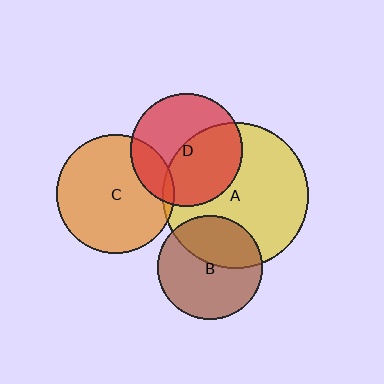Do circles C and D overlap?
Yes.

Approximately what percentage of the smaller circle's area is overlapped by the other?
Approximately 20%.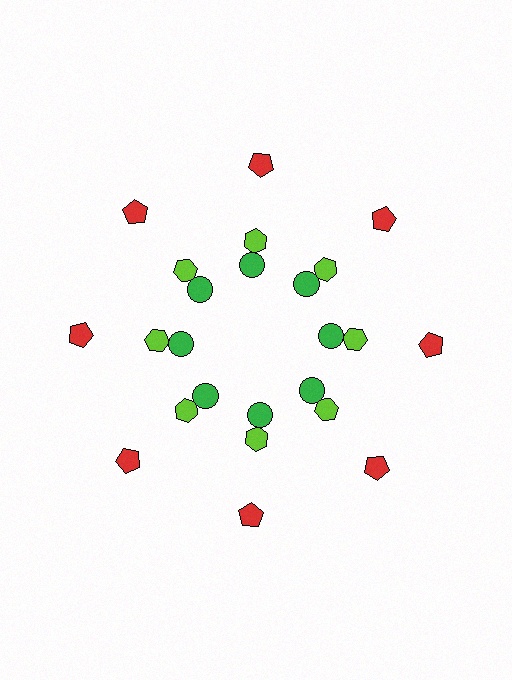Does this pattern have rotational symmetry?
Yes, this pattern has 8-fold rotational symmetry. It looks the same after rotating 45 degrees around the center.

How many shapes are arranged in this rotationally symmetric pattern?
There are 24 shapes, arranged in 8 groups of 3.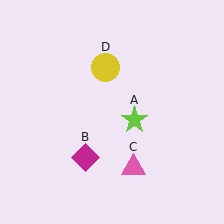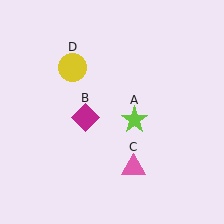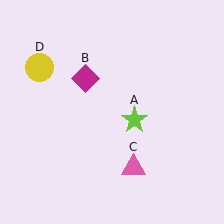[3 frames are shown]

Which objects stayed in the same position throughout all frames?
Lime star (object A) and pink triangle (object C) remained stationary.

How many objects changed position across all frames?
2 objects changed position: magenta diamond (object B), yellow circle (object D).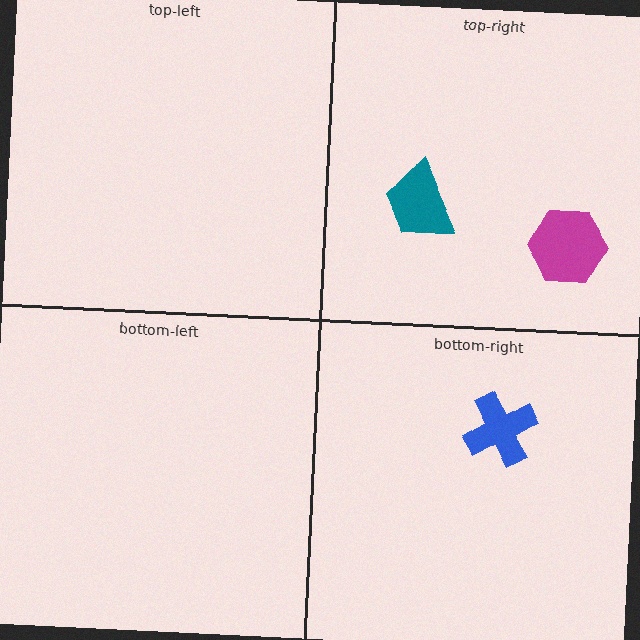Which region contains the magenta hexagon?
The top-right region.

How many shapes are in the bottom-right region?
1.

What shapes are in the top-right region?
The teal trapezoid, the magenta hexagon.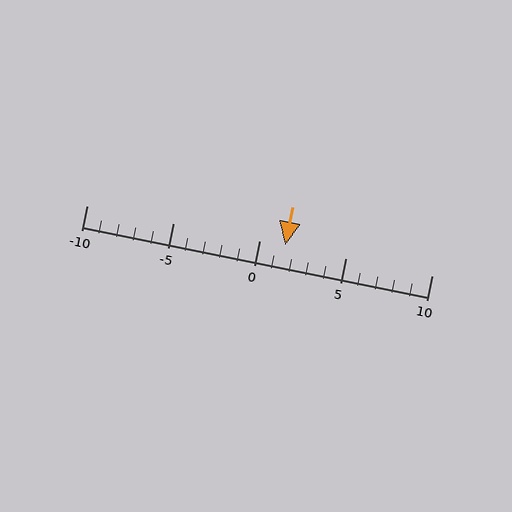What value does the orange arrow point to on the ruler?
The orange arrow points to approximately 2.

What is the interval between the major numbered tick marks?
The major tick marks are spaced 5 units apart.